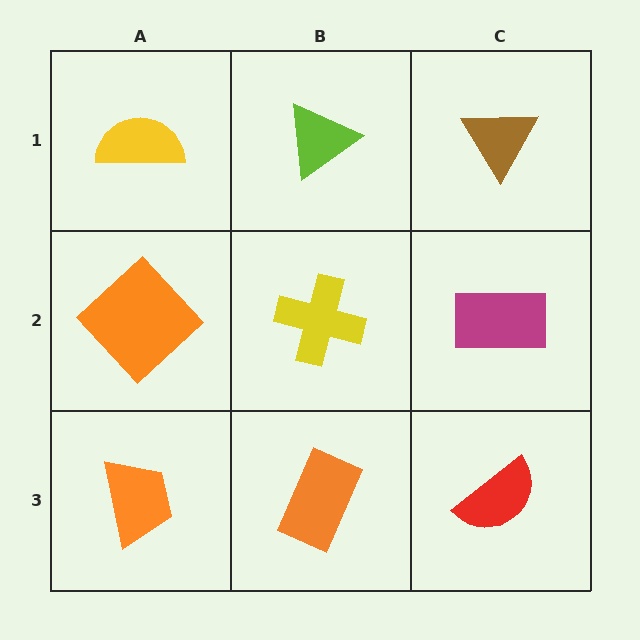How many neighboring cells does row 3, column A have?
2.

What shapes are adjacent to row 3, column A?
An orange diamond (row 2, column A), an orange rectangle (row 3, column B).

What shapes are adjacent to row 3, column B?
A yellow cross (row 2, column B), an orange trapezoid (row 3, column A), a red semicircle (row 3, column C).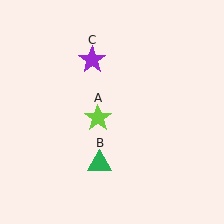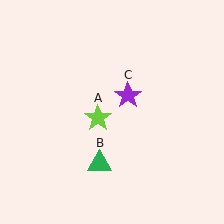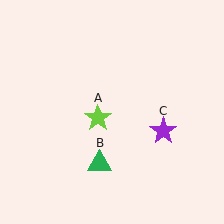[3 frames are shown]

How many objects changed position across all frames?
1 object changed position: purple star (object C).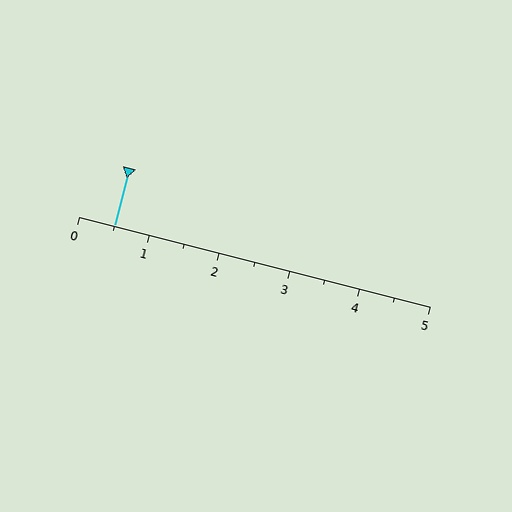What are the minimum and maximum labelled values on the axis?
The axis runs from 0 to 5.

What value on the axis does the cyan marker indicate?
The marker indicates approximately 0.5.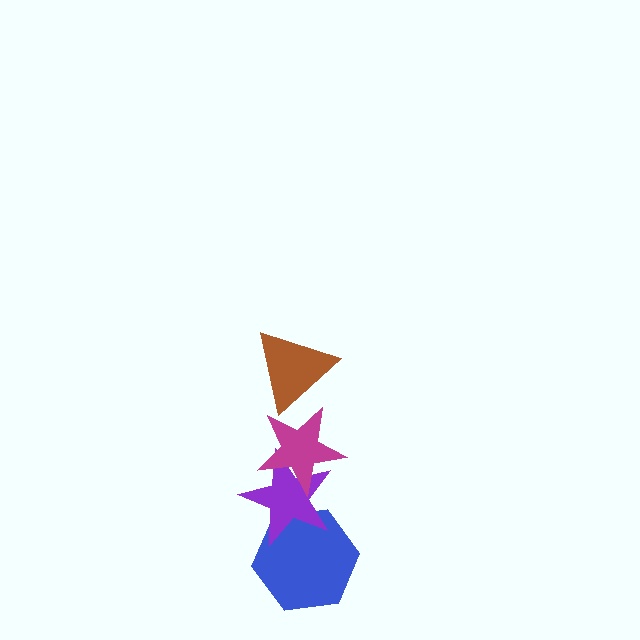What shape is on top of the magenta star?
The brown triangle is on top of the magenta star.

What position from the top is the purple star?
The purple star is 3rd from the top.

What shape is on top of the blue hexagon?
The purple star is on top of the blue hexagon.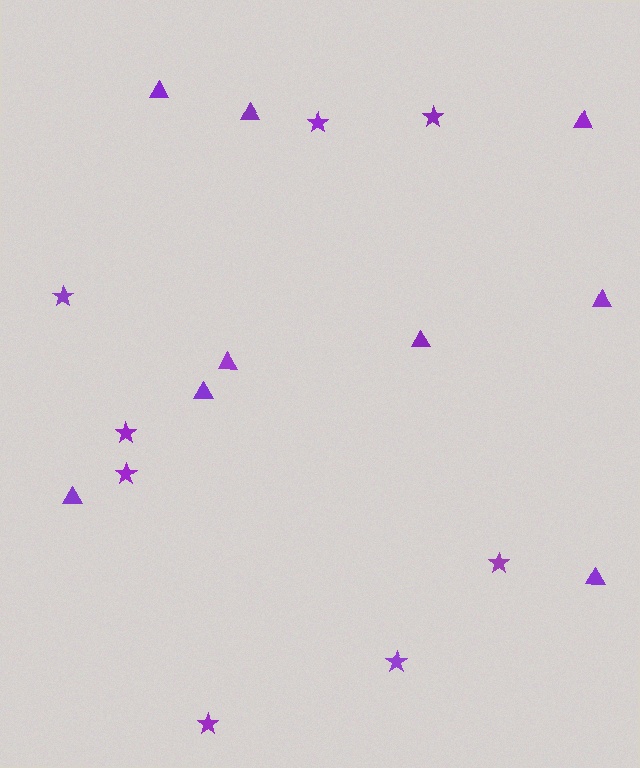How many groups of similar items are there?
There are 2 groups: one group of stars (8) and one group of triangles (9).